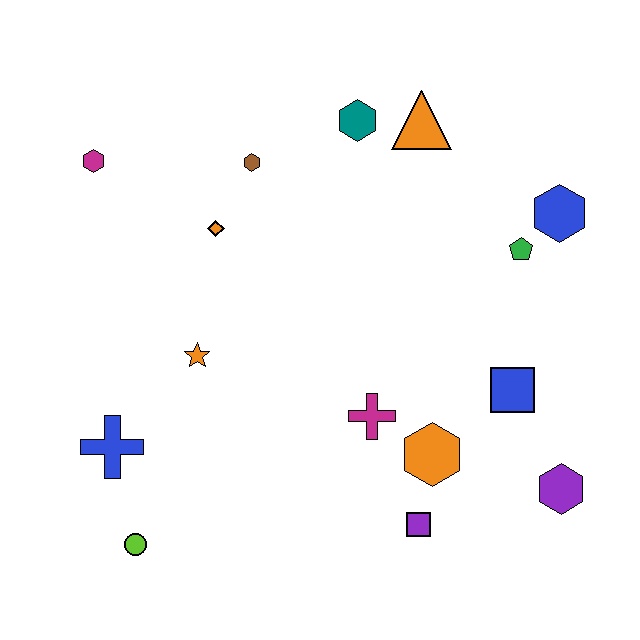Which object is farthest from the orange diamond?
The purple hexagon is farthest from the orange diamond.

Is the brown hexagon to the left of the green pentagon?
Yes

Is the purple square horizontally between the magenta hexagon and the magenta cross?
No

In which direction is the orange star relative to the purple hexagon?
The orange star is to the left of the purple hexagon.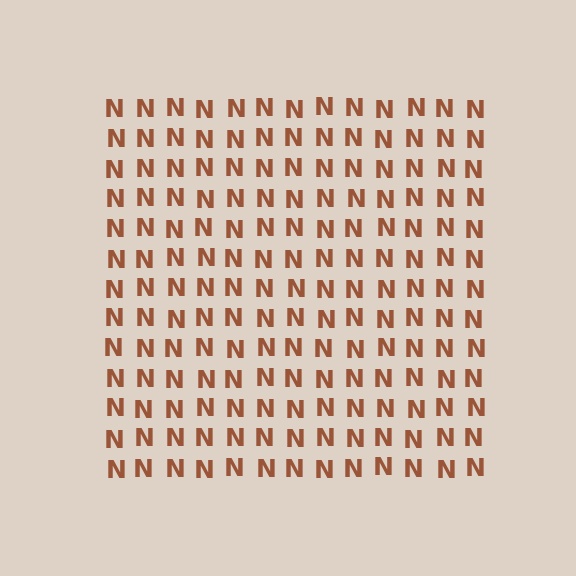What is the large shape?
The large shape is a square.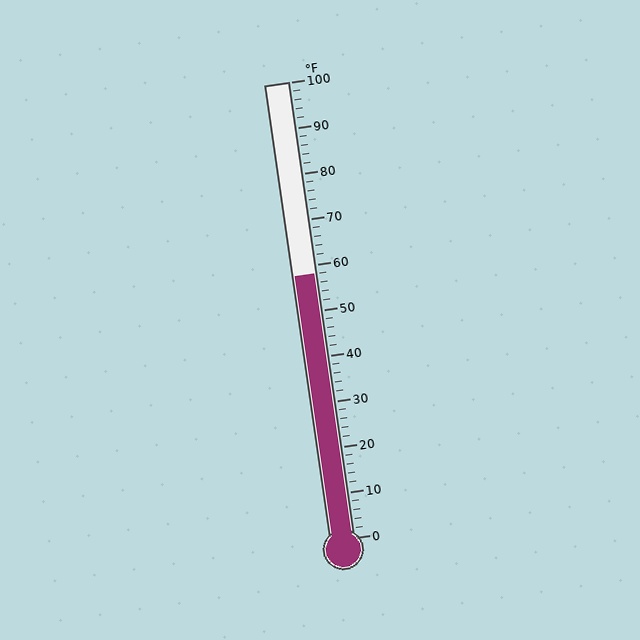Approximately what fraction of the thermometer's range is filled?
The thermometer is filled to approximately 60% of its range.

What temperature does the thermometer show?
The thermometer shows approximately 58°F.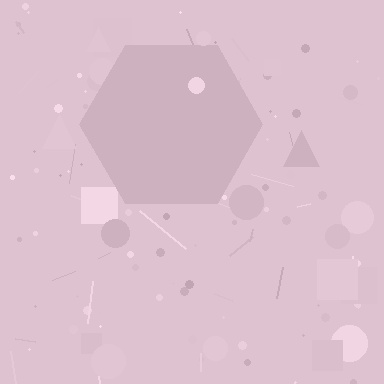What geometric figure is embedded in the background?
A hexagon is embedded in the background.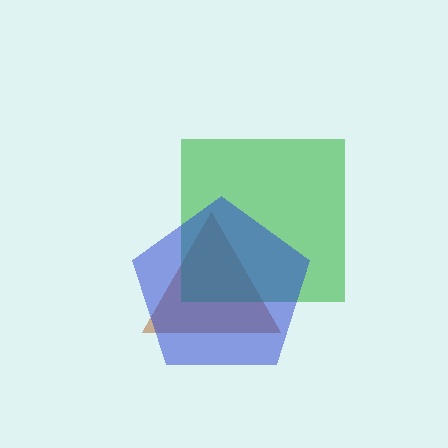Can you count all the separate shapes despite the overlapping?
Yes, there are 3 separate shapes.